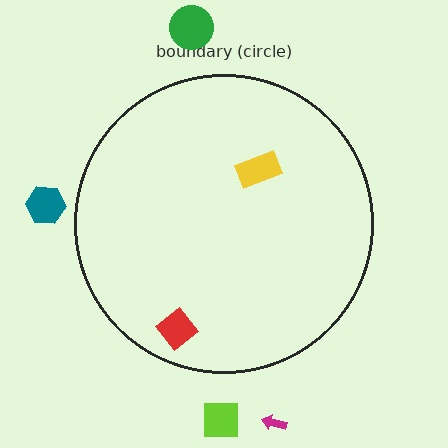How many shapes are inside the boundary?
2 inside, 4 outside.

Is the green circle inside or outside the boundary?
Outside.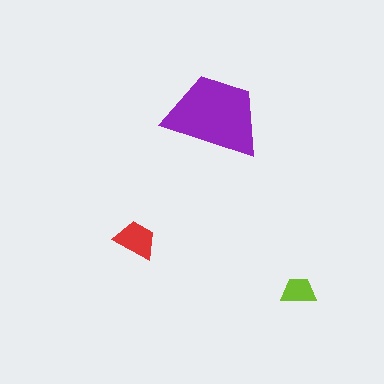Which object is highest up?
The purple trapezoid is topmost.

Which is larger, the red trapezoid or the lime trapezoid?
The red one.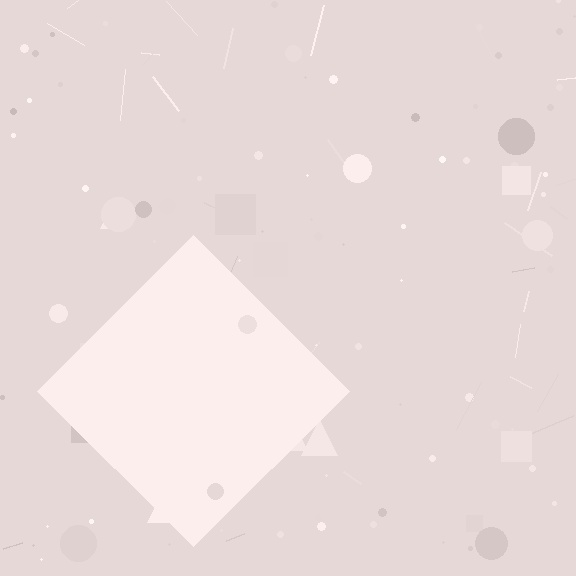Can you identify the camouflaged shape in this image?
The camouflaged shape is a diamond.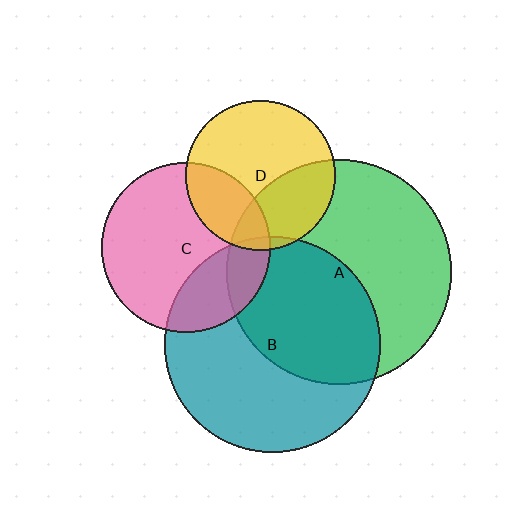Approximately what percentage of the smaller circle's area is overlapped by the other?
Approximately 45%.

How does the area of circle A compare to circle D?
Approximately 2.3 times.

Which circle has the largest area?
Circle A (green).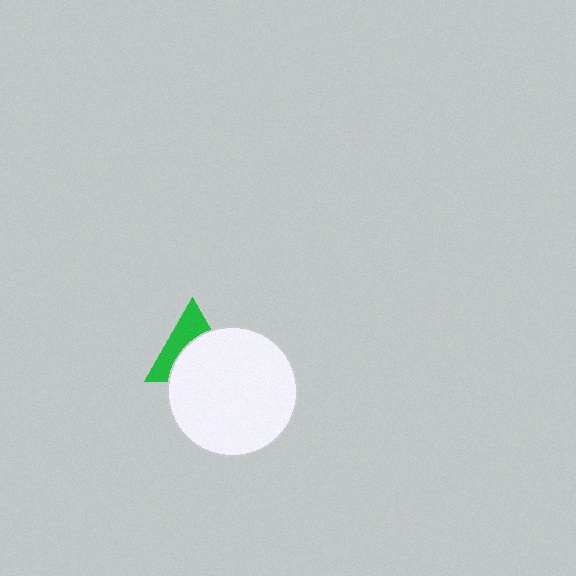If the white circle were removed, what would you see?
You would see the complete green triangle.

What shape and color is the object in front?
The object in front is a white circle.